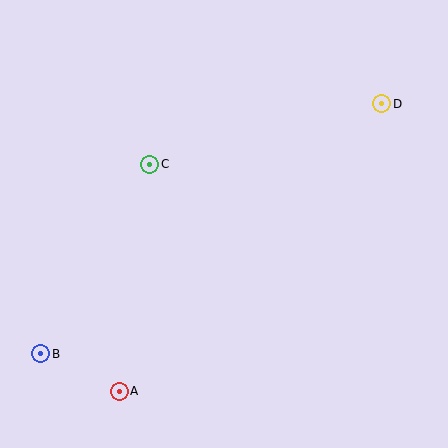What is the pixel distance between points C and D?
The distance between C and D is 239 pixels.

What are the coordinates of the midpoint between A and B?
The midpoint between A and B is at (80, 373).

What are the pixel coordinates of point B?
Point B is at (41, 354).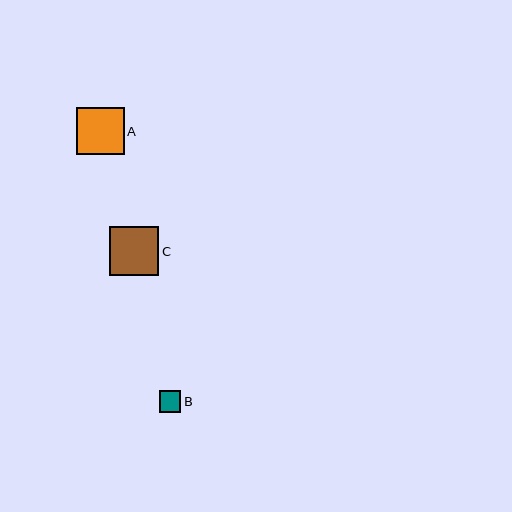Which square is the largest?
Square C is the largest with a size of approximately 49 pixels.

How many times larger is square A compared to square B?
Square A is approximately 2.2 times the size of square B.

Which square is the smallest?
Square B is the smallest with a size of approximately 21 pixels.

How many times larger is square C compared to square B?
Square C is approximately 2.3 times the size of square B.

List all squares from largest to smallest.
From largest to smallest: C, A, B.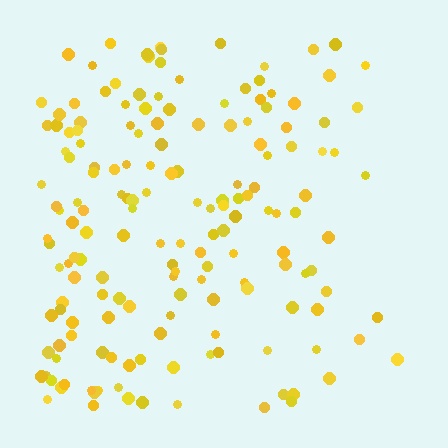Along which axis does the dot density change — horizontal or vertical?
Horizontal.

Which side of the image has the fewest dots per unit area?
The right.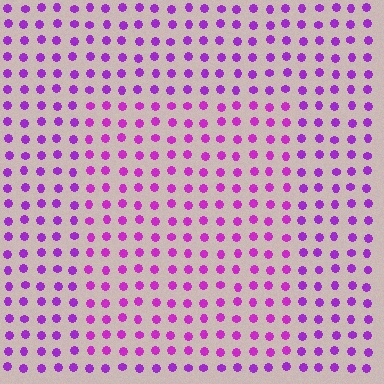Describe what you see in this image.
The image is filled with small purple elements in a uniform arrangement. A rectangle-shaped region is visible where the elements are tinted to a slightly different hue, forming a subtle color boundary.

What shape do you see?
I see a rectangle.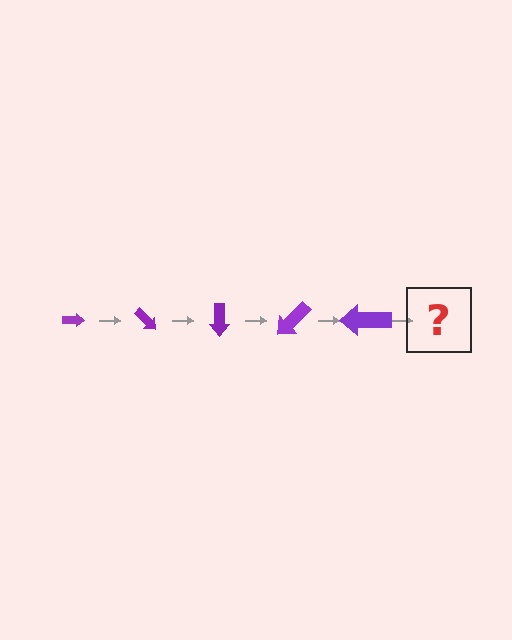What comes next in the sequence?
The next element should be an arrow, larger than the previous one and rotated 225 degrees from the start.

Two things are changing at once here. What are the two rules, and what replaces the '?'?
The two rules are that the arrow grows larger each step and it rotates 45 degrees each step. The '?' should be an arrow, larger than the previous one and rotated 225 degrees from the start.